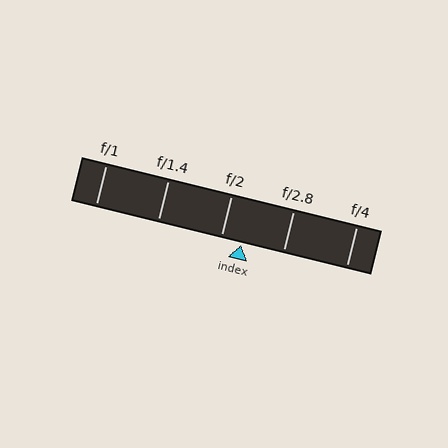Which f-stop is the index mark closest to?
The index mark is closest to f/2.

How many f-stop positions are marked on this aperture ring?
There are 5 f-stop positions marked.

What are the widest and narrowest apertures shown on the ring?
The widest aperture shown is f/1 and the narrowest is f/4.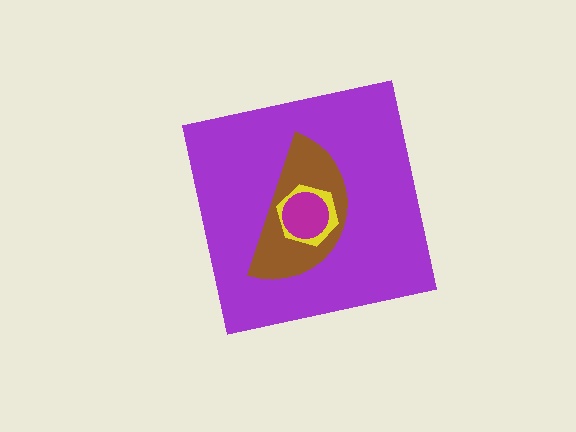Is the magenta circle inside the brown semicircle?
Yes.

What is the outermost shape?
The purple square.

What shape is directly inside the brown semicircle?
The yellow hexagon.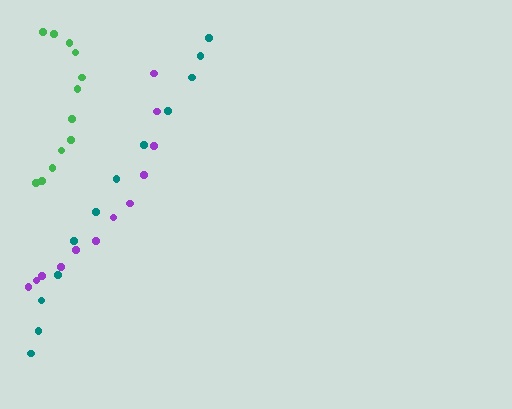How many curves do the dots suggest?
There are 3 distinct paths.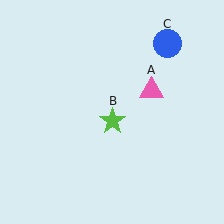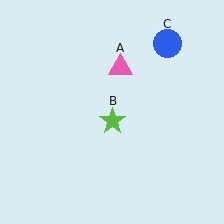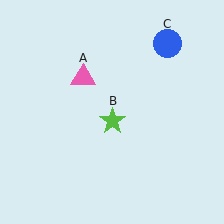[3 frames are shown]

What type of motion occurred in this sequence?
The pink triangle (object A) rotated counterclockwise around the center of the scene.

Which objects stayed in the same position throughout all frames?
Lime star (object B) and blue circle (object C) remained stationary.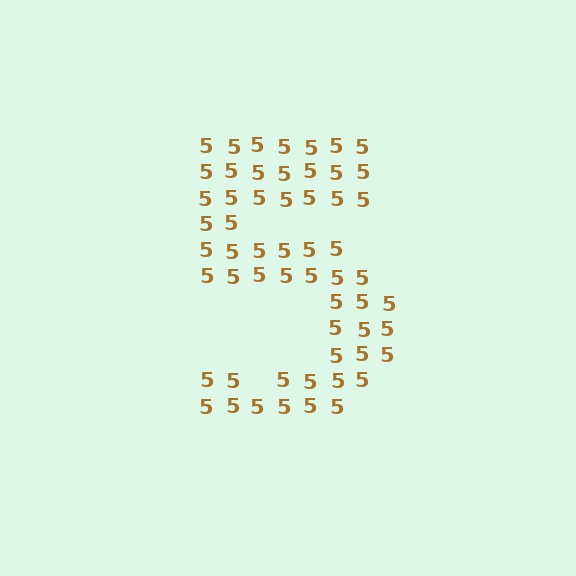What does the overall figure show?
The overall figure shows the digit 5.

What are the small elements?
The small elements are digit 5's.